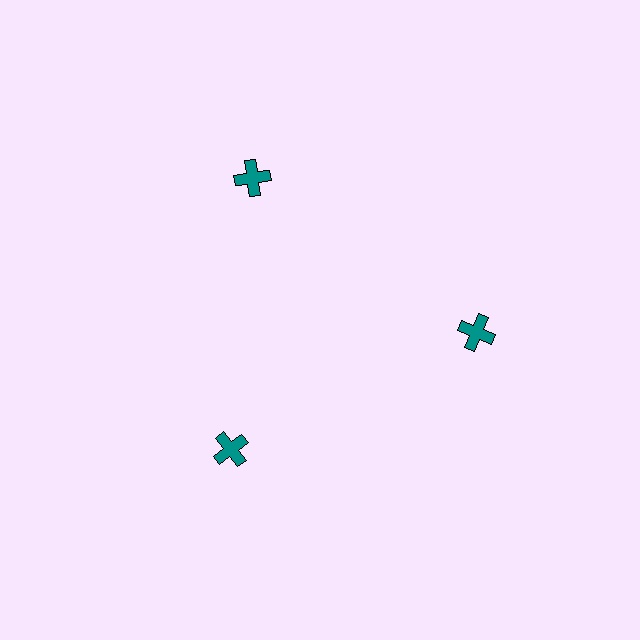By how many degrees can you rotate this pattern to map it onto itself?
The pattern maps onto itself every 120 degrees of rotation.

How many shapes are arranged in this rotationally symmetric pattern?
There are 3 shapes, arranged in 3 groups of 1.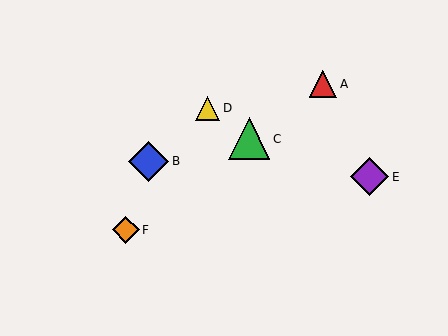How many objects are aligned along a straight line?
3 objects (A, C, F) are aligned along a straight line.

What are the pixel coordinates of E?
Object E is at (370, 177).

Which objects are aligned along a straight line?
Objects A, C, F are aligned along a straight line.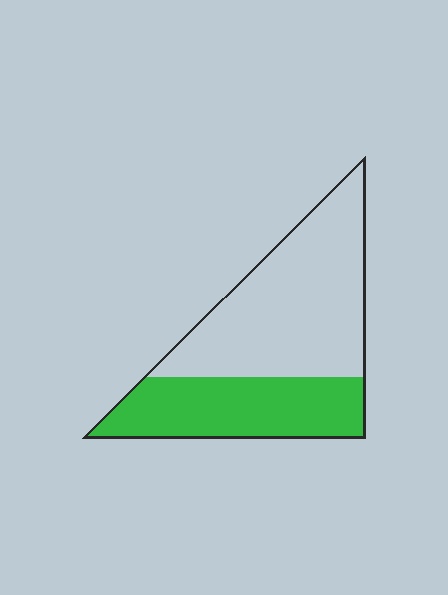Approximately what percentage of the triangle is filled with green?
Approximately 40%.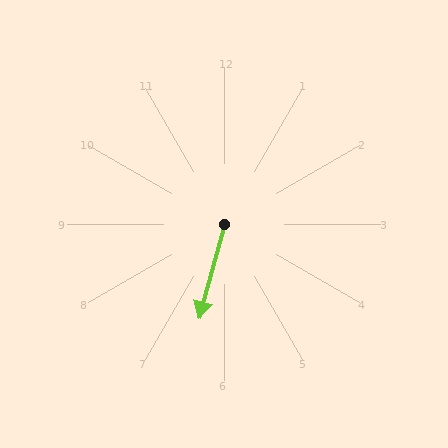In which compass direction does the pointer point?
South.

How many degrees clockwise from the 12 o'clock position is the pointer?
Approximately 195 degrees.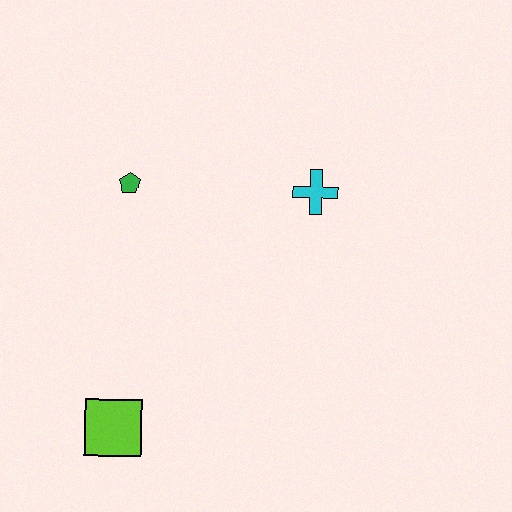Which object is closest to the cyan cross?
The green pentagon is closest to the cyan cross.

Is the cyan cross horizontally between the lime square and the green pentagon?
No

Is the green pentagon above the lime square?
Yes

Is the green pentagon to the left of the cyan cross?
Yes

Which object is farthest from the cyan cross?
The lime square is farthest from the cyan cross.